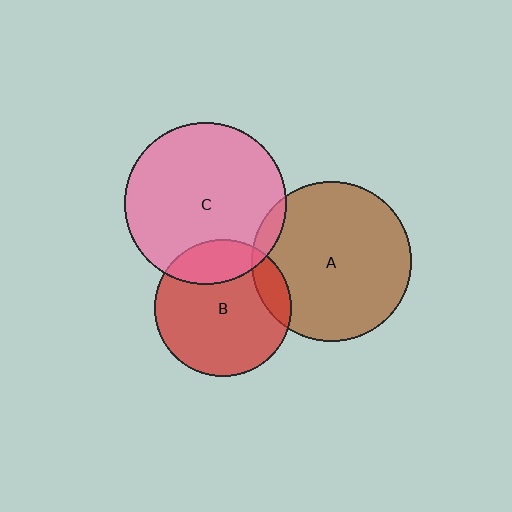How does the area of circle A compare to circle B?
Approximately 1.4 times.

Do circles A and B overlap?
Yes.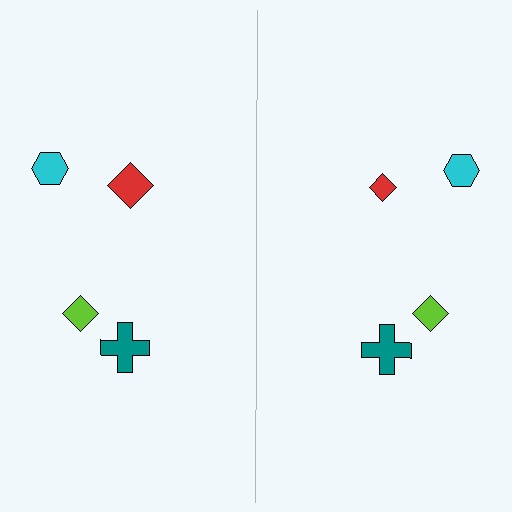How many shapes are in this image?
There are 8 shapes in this image.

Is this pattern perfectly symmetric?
No, the pattern is not perfectly symmetric. The red diamond on the right side has a different size than its mirror counterpart.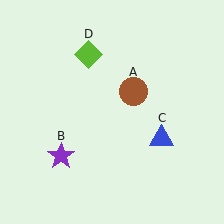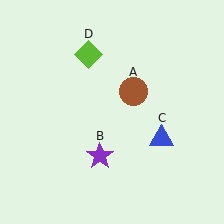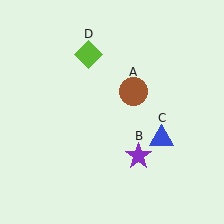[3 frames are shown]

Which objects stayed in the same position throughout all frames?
Brown circle (object A) and blue triangle (object C) and lime diamond (object D) remained stationary.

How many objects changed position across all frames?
1 object changed position: purple star (object B).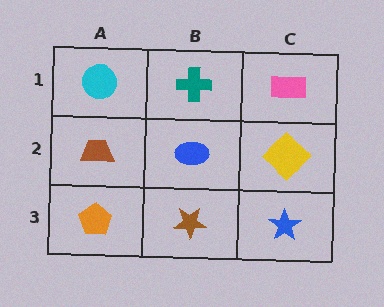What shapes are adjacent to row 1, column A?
A brown trapezoid (row 2, column A), a teal cross (row 1, column B).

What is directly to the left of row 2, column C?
A blue ellipse.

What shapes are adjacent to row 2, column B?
A teal cross (row 1, column B), a brown star (row 3, column B), a brown trapezoid (row 2, column A), a yellow diamond (row 2, column C).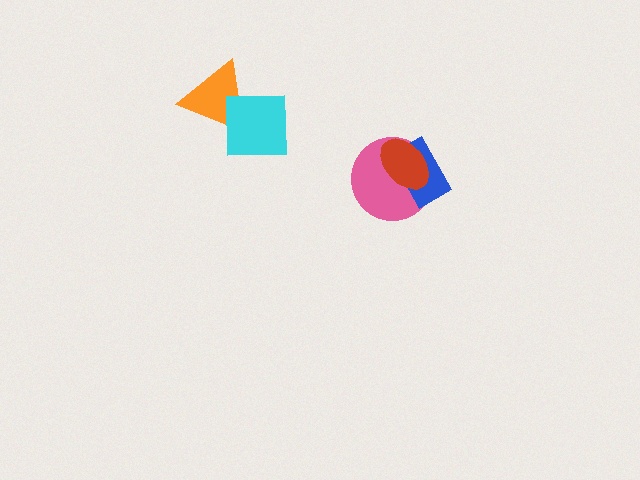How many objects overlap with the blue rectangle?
2 objects overlap with the blue rectangle.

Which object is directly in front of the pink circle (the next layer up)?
The blue rectangle is directly in front of the pink circle.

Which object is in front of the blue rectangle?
The red ellipse is in front of the blue rectangle.